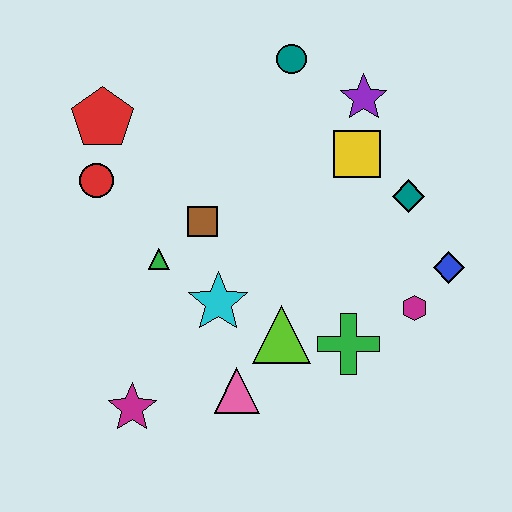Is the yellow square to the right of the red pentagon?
Yes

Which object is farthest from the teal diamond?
The magenta star is farthest from the teal diamond.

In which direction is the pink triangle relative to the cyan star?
The pink triangle is below the cyan star.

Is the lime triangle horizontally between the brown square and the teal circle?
Yes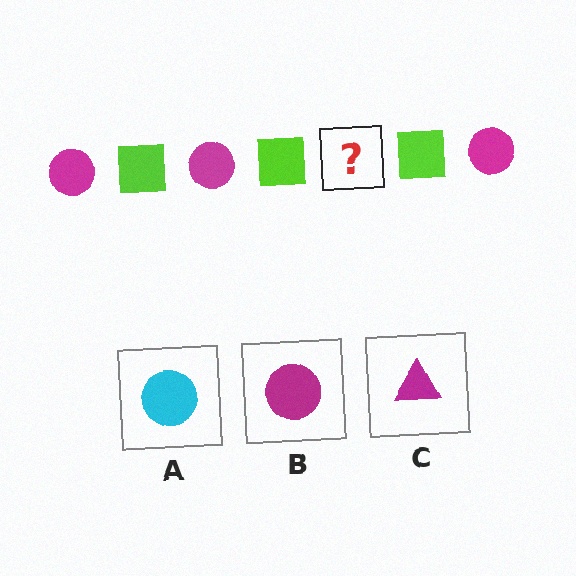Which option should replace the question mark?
Option B.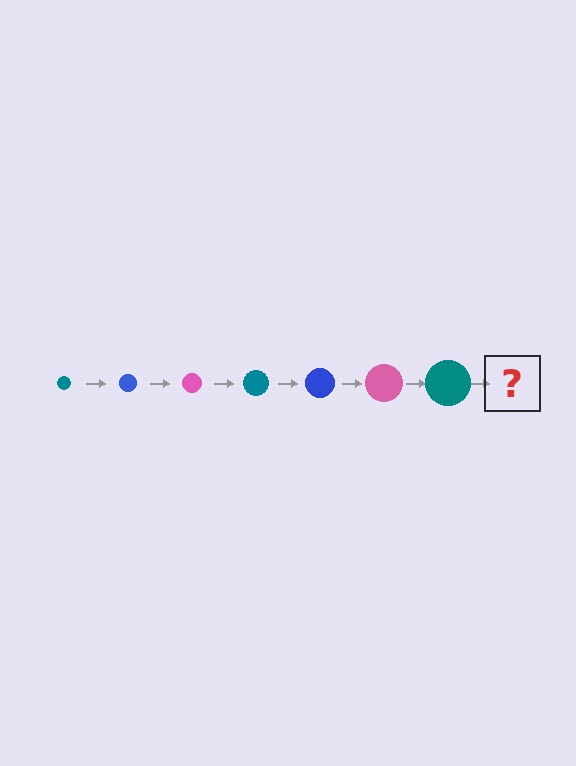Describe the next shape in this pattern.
It should be a blue circle, larger than the previous one.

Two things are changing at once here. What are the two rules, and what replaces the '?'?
The two rules are that the circle grows larger each step and the color cycles through teal, blue, and pink. The '?' should be a blue circle, larger than the previous one.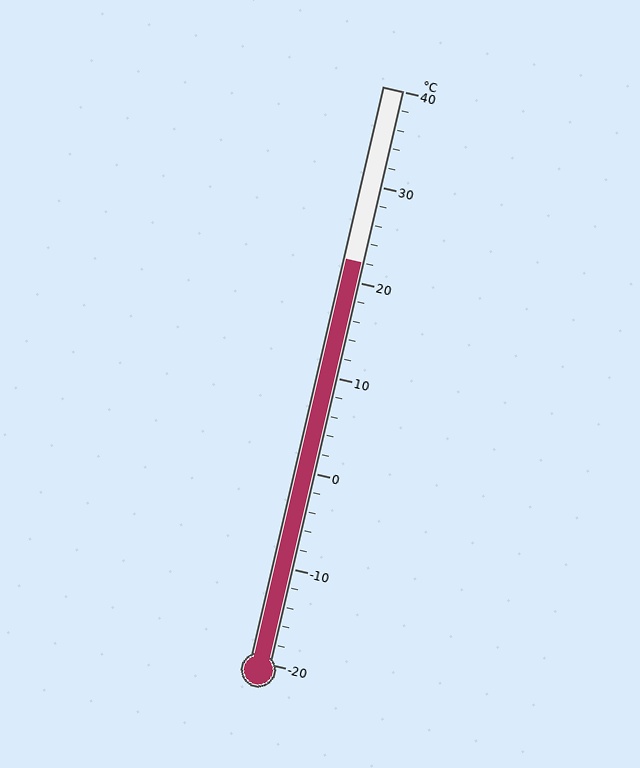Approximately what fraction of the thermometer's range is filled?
The thermometer is filled to approximately 70% of its range.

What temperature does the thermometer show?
The thermometer shows approximately 22°C.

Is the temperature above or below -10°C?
The temperature is above -10°C.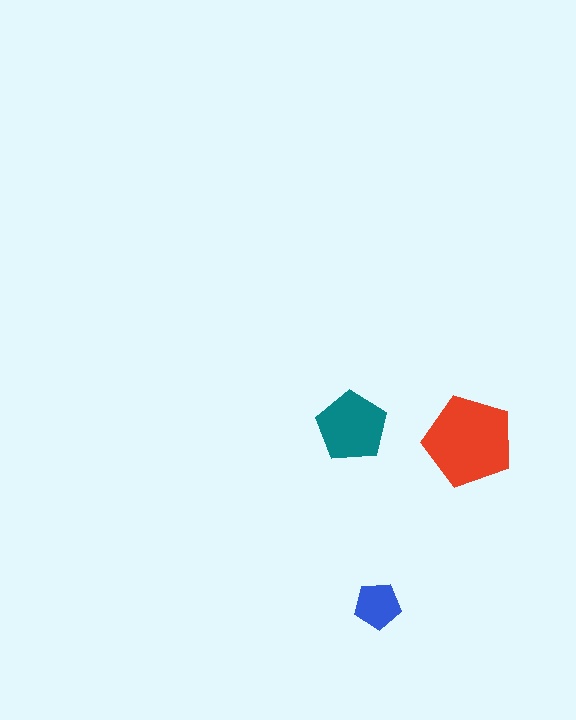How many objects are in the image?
There are 3 objects in the image.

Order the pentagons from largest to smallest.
the red one, the teal one, the blue one.